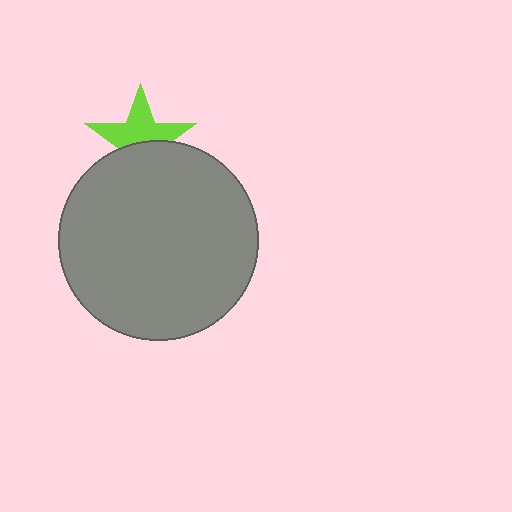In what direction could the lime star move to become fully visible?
The lime star could move up. That would shift it out from behind the gray circle entirely.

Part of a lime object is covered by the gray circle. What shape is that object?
It is a star.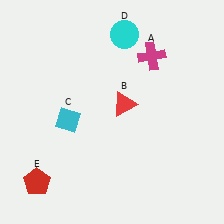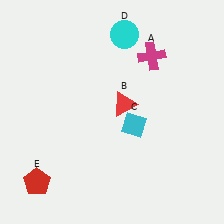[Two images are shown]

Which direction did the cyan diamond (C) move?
The cyan diamond (C) moved right.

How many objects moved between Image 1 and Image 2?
1 object moved between the two images.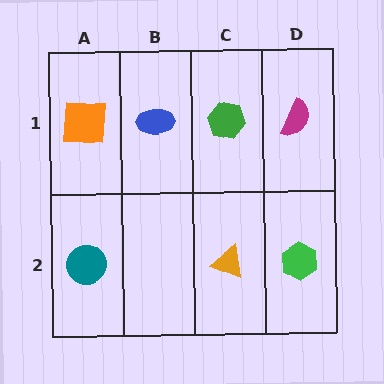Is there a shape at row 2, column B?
No, that cell is empty.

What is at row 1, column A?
An orange square.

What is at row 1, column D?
A magenta semicircle.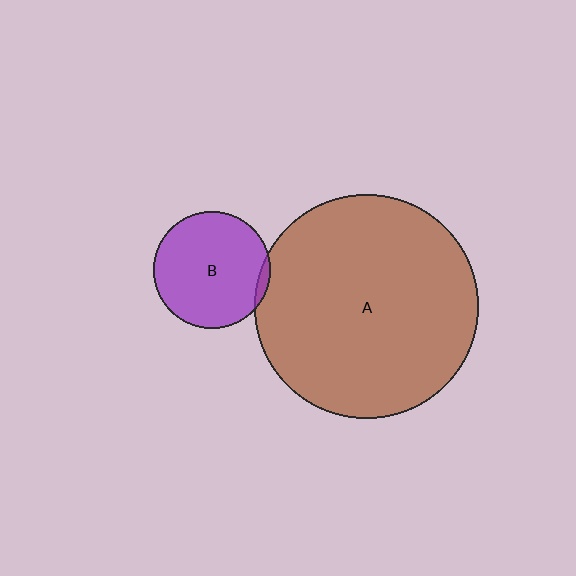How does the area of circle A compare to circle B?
Approximately 3.6 times.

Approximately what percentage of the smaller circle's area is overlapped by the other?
Approximately 5%.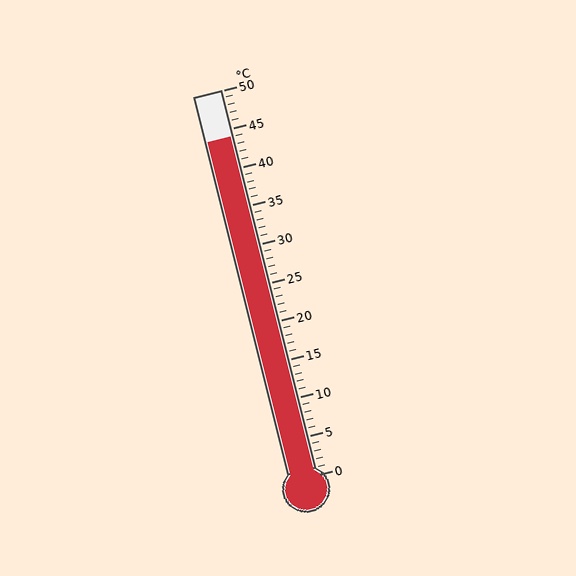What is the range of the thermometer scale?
The thermometer scale ranges from 0°C to 50°C.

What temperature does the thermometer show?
The thermometer shows approximately 44°C.